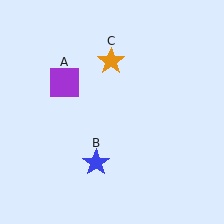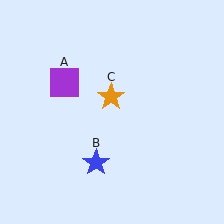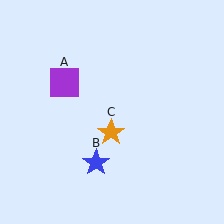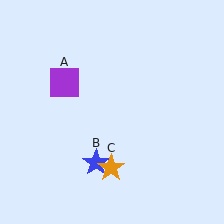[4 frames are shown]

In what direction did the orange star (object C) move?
The orange star (object C) moved down.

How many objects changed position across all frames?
1 object changed position: orange star (object C).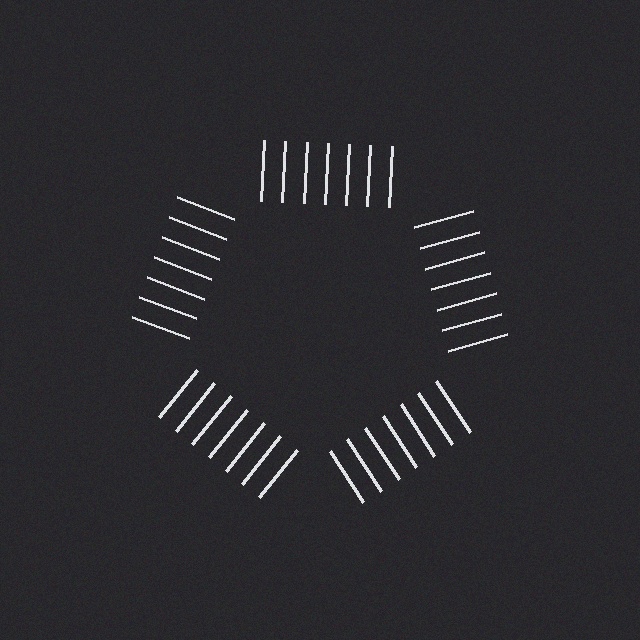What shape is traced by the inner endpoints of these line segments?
An illusory pentagon — the line segments terminate on its edges but no continuous stroke is drawn.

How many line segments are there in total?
35 — 7 along each of the 5 edges.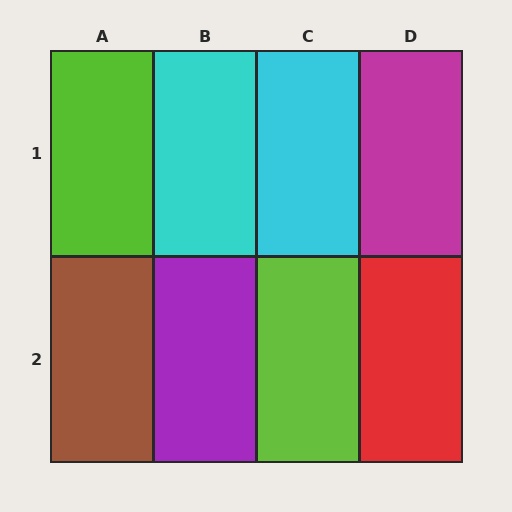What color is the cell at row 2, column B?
Purple.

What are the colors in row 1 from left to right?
Lime, cyan, cyan, magenta.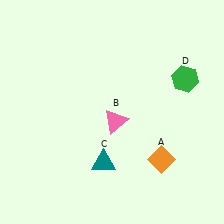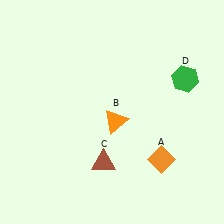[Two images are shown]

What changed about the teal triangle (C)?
In Image 1, C is teal. In Image 2, it changed to brown.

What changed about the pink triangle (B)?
In Image 1, B is pink. In Image 2, it changed to orange.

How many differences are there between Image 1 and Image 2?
There are 2 differences between the two images.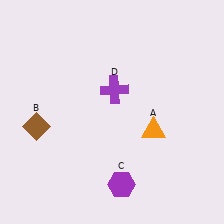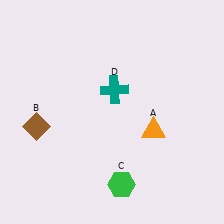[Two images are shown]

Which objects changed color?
C changed from purple to green. D changed from purple to teal.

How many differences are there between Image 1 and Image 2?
There are 2 differences between the two images.